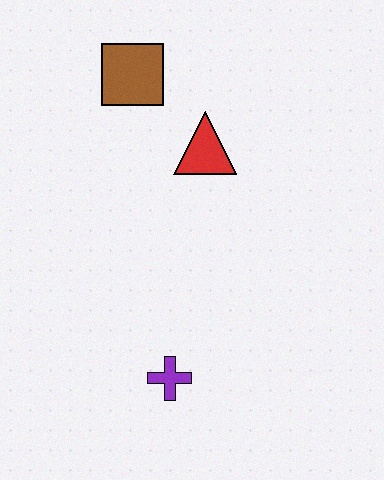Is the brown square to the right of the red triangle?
No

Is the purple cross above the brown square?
No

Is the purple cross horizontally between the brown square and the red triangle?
Yes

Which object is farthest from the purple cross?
The brown square is farthest from the purple cross.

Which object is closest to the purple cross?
The red triangle is closest to the purple cross.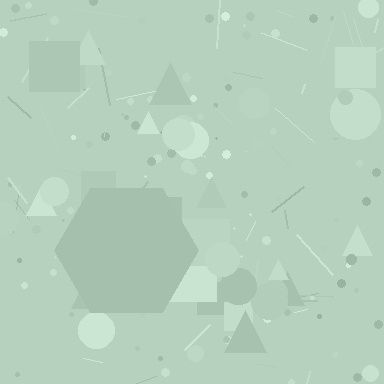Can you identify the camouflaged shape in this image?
The camouflaged shape is a hexagon.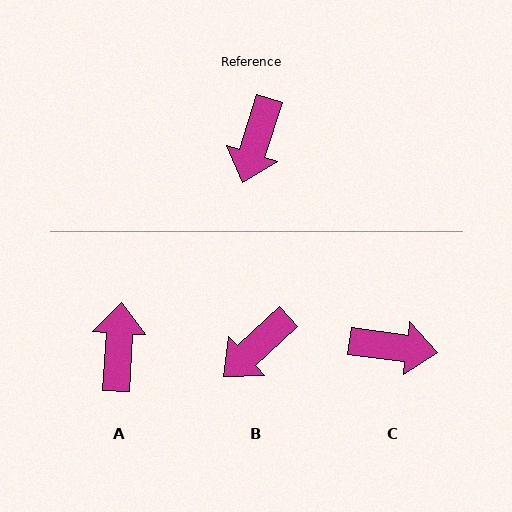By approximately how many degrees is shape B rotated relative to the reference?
Approximately 30 degrees clockwise.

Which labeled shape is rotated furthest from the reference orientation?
A, about 165 degrees away.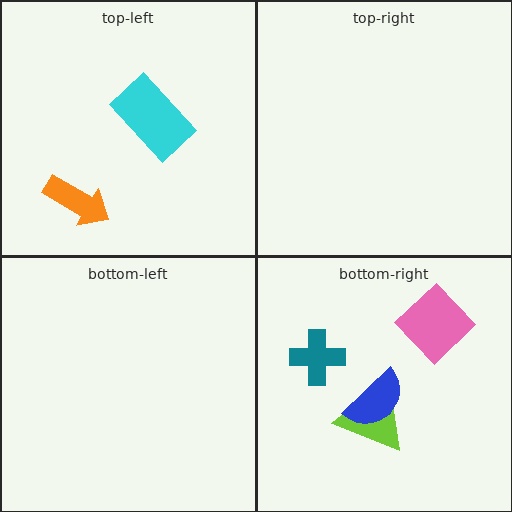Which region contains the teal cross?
The bottom-right region.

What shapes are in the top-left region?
The orange arrow, the cyan rectangle.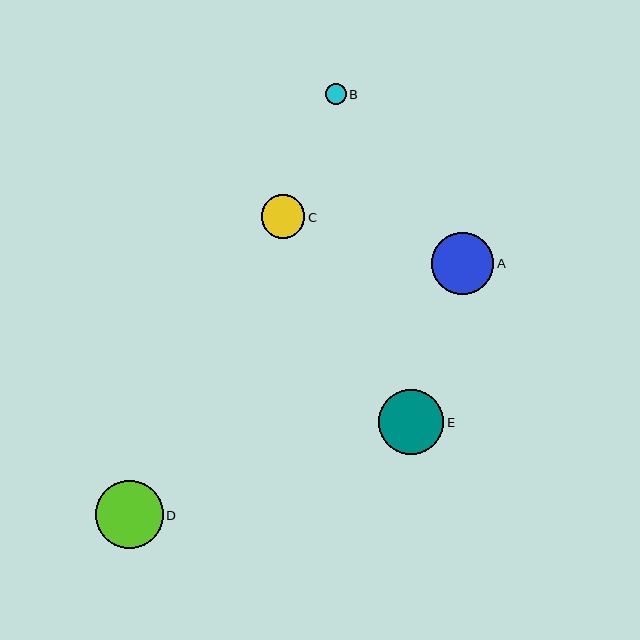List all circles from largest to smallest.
From largest to smallest: D, E, A, C, B.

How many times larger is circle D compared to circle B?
Circle D is approximately 3.2 times the size of circle B.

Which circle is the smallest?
Circle B is the smallest with a size of approximately 21 pixels.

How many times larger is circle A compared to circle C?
Circle A is approximately 1.4 times the size of circle C.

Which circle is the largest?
Circle D is the largest with a size of approximately 67 pixels.